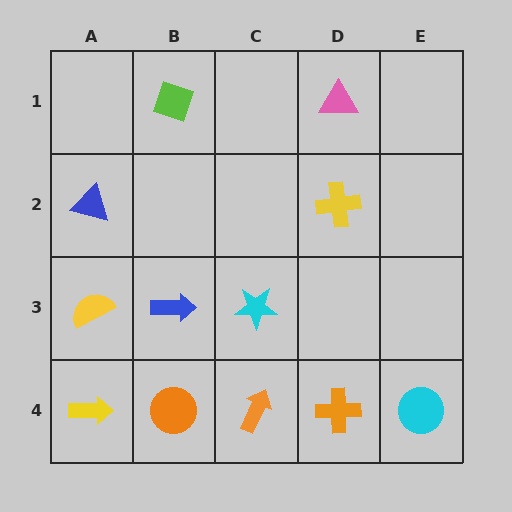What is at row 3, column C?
A cyan star.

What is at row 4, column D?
An orange cross.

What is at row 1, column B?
A lime diamond.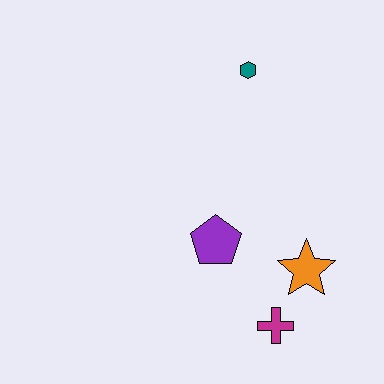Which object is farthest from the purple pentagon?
The teal hexagon is farthest from the purple pentagon.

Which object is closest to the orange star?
The magenta cross is closest to the orange star.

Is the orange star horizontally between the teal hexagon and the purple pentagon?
No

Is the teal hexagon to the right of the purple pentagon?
Yes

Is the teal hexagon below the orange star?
No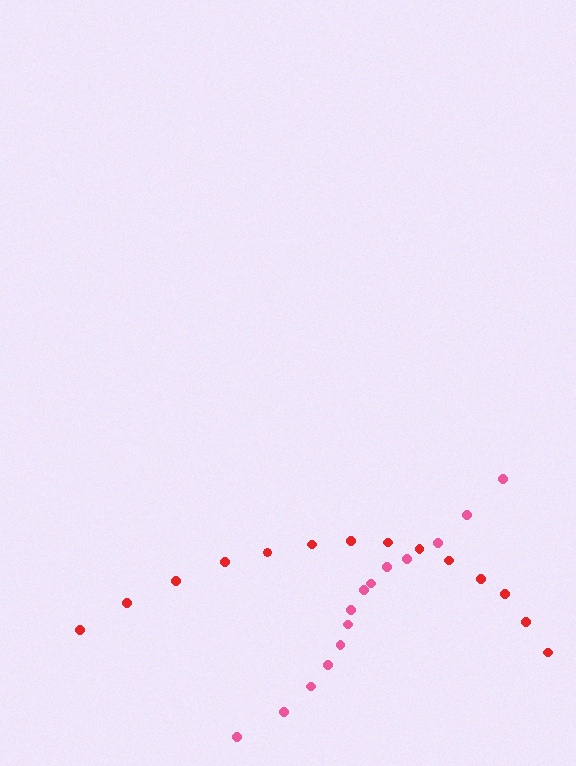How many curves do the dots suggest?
There are 2 distinct paths.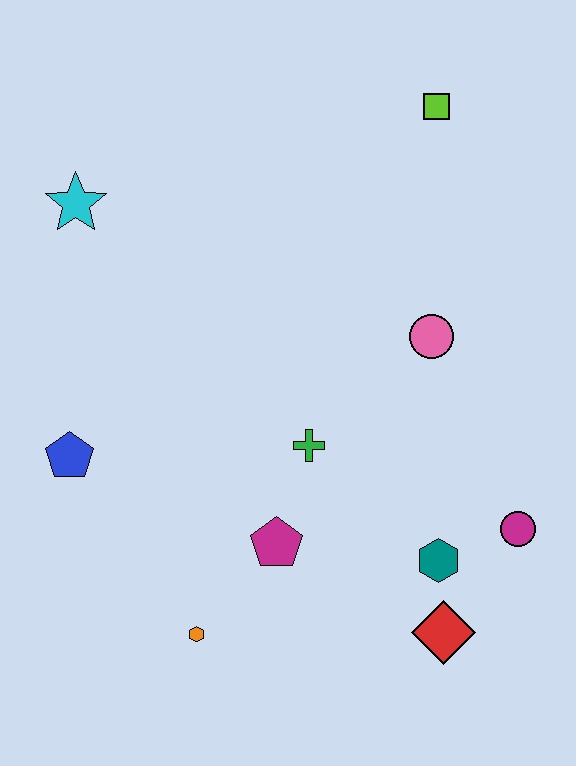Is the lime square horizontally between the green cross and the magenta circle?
Yes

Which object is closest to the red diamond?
The teal hexagon is closest to the red diamond.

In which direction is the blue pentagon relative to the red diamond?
The blue pentagon is to the left of the red diamond.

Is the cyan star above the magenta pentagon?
Yes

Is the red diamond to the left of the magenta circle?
Yes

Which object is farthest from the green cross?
The lime square is farthest from the green cross.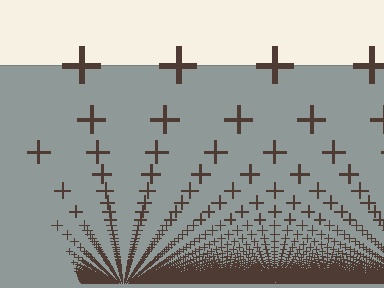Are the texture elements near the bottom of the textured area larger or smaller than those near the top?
Smaller. The gradient is inverted — elements near the bottom are smaller and denser.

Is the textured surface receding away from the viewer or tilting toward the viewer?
The surface appears to tilt toward the viewer. Texture elements get larger and sparser toward the top.